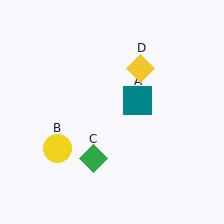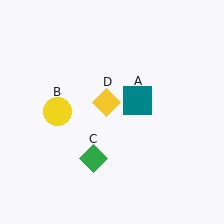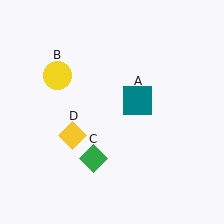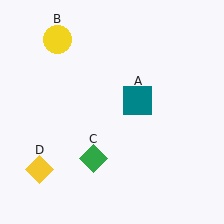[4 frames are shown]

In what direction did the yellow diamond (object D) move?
The yellow diamond (object D) moved down and to the left.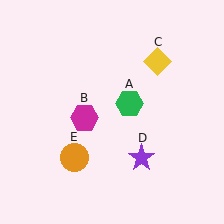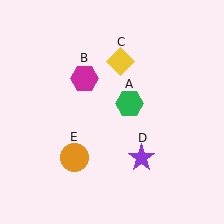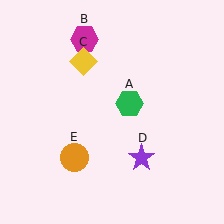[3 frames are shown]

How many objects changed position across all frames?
2 objects changed position: magenta hexagon (object B), yellow diamond (object C).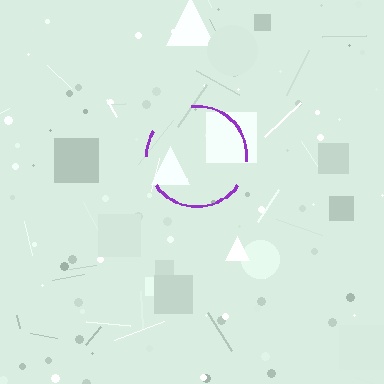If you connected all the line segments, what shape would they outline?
They would outline a circle.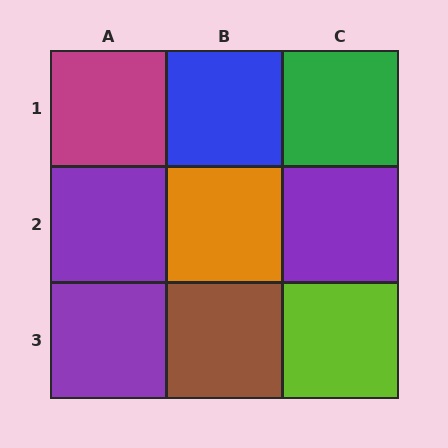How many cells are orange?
1 cell is orange.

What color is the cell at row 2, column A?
Purple.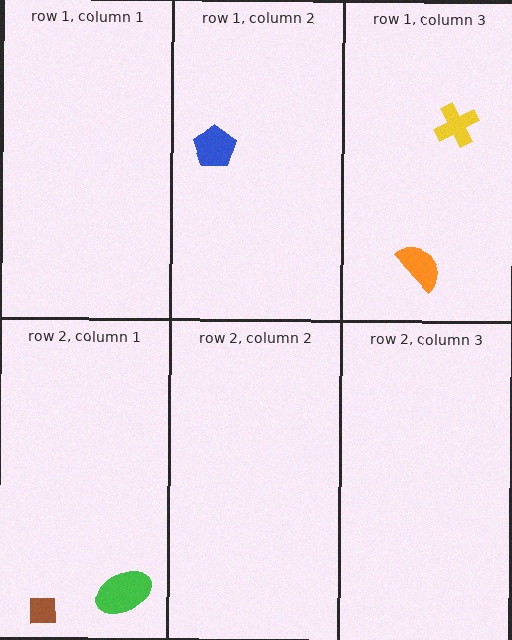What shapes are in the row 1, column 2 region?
The blue pentagon.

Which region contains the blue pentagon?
The row 1, column 2 region.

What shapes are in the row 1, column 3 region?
The yellow cross, the orange semicircle.